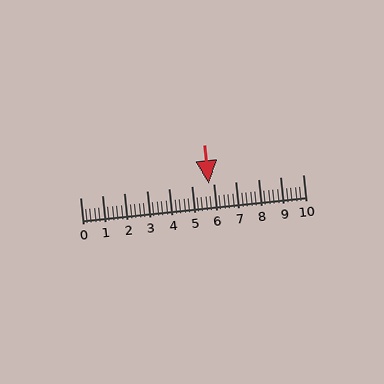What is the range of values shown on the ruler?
The ruler shows values from 0 to 10.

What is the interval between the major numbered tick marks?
The major tick marks are spaced 1 units apart.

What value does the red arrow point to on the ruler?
The red arrow points to approximately 5.8.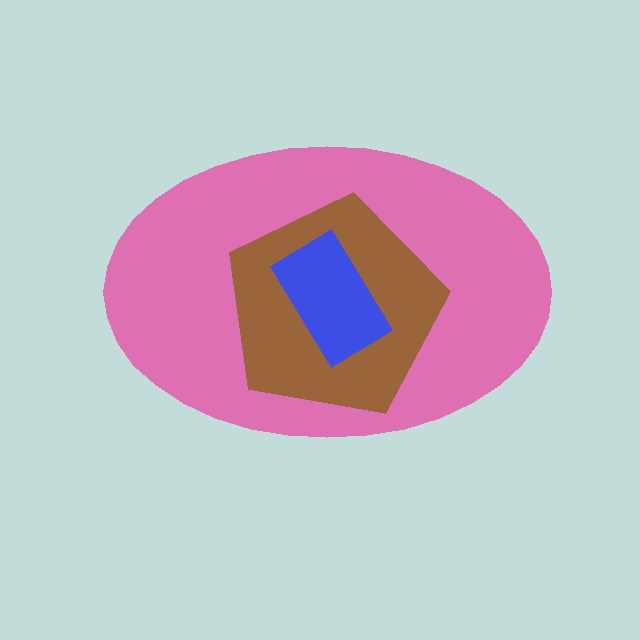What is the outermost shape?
The pink ellipse.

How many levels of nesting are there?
3.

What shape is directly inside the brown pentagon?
The blue rectangle.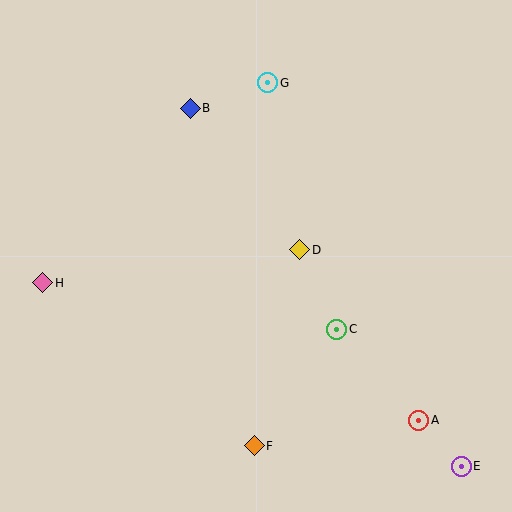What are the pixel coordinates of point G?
Point G is at (268, 83).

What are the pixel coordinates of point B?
Point B is at (190, 108).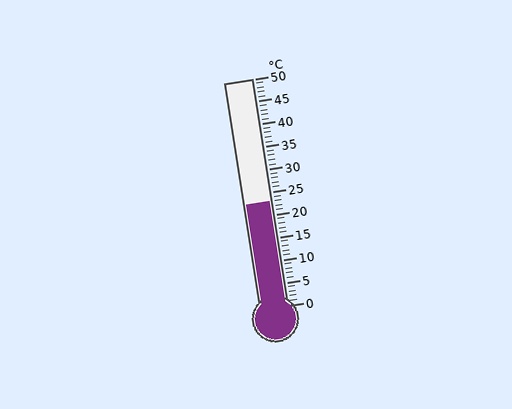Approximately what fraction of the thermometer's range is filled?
The thermometer is filled to approximately 45% of its range.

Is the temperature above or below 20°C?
The temperature is above 20°C.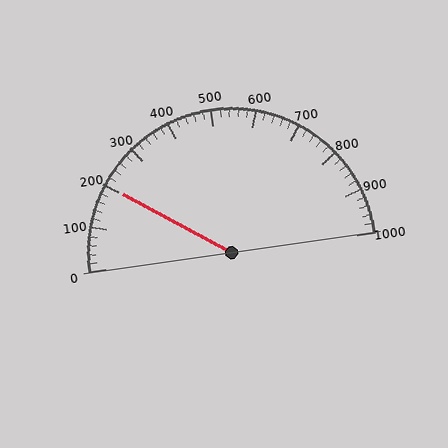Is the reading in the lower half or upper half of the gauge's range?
The reading is in the lower half of the range (0 to 1000).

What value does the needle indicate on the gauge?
The needle indicates approximately 200.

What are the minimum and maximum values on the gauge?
The gauge ranges from 0 to 1000.